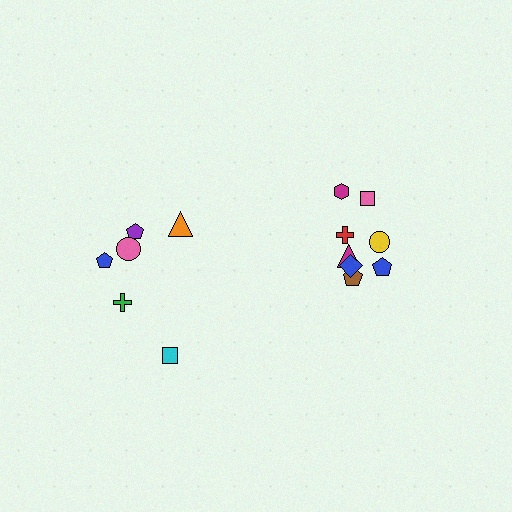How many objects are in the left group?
There are 6 objects.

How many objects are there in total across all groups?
There are 14 objects.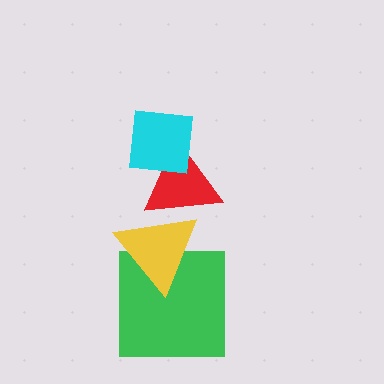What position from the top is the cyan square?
The cyan square is 1st from the top.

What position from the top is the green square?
The green square is 4th from the top.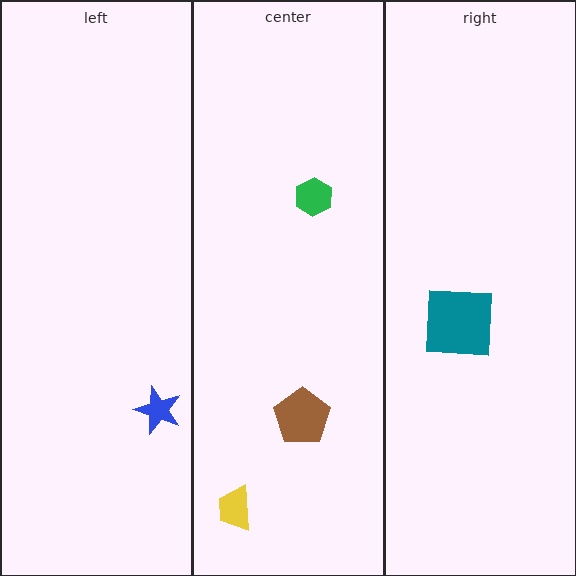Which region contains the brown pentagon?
The center region.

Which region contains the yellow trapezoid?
The center region.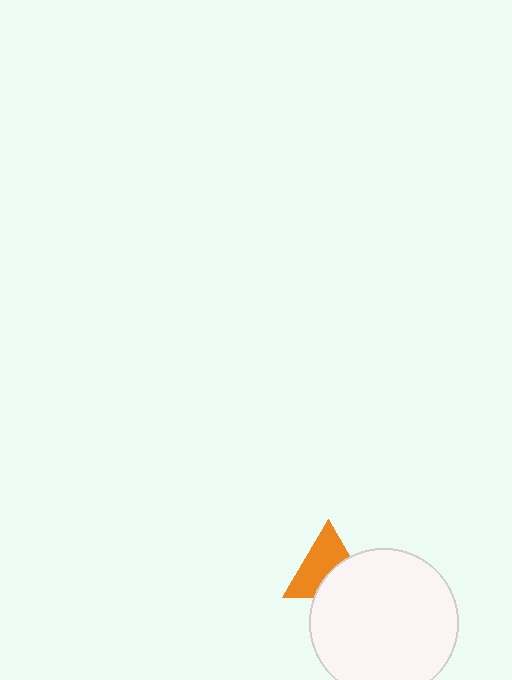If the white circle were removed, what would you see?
You would see the complete orange triangle.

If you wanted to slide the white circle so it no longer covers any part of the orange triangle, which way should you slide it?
Slide it toward the lower-right — that is the most direct way to separate the two shapes.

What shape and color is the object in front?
The object in front is a white circle.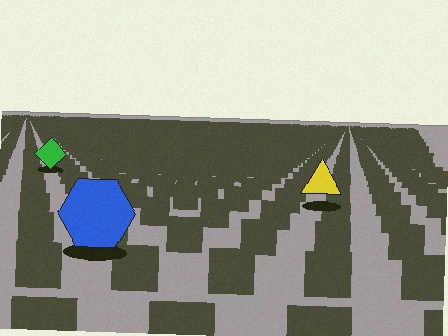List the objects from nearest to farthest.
From nearest to farthest: the blue hexagon, the yellow triangle, the green diamond.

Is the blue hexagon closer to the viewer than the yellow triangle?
Yes. The blue hexagon is closer — you can tell from the texture gradient: the ground texture is coarser near it.